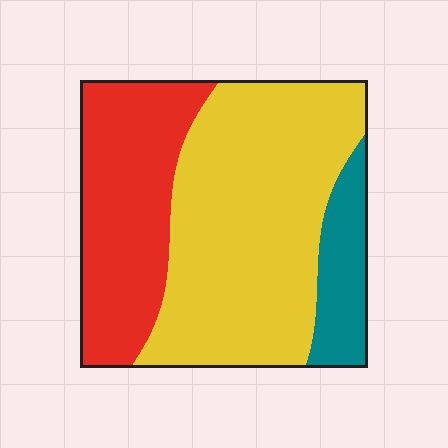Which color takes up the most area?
Yellow, at roughly 55%.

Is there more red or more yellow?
Yellow.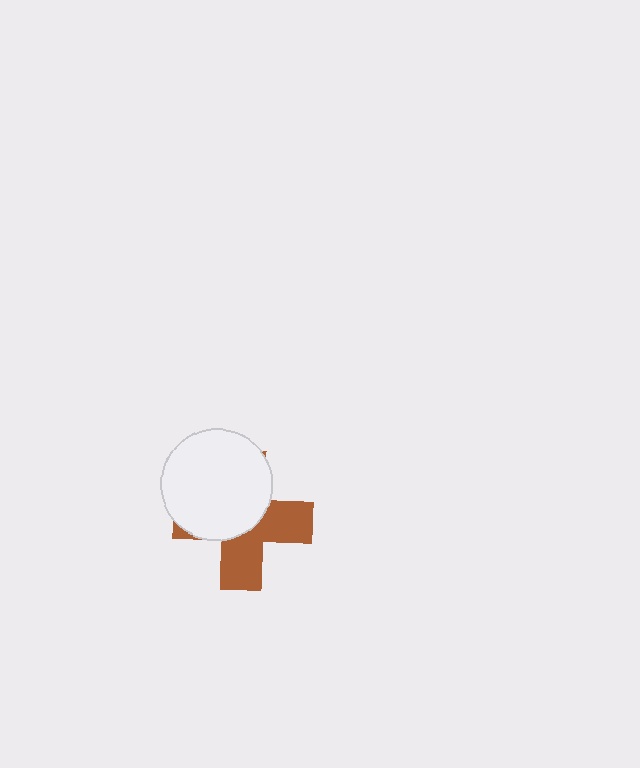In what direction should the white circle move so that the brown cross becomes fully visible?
The white circle should move toward the upper-left. That is the shortest direction to clear the overlap and leave the brown cross fully visible.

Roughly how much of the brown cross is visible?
About half of it is visible (roughly 46%).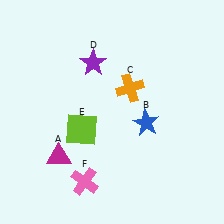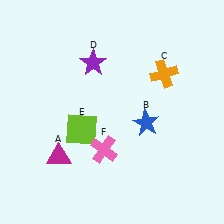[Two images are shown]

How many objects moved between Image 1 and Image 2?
2 objects moved between the two images.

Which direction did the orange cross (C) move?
The orange cross (C) moved right.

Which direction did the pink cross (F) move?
The pink cross (F) moved up.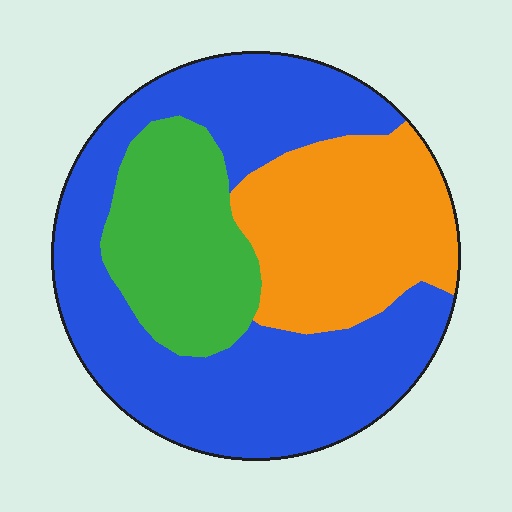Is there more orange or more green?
Orange.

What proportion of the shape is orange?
Orange takes up between a sixth and a third of the shape.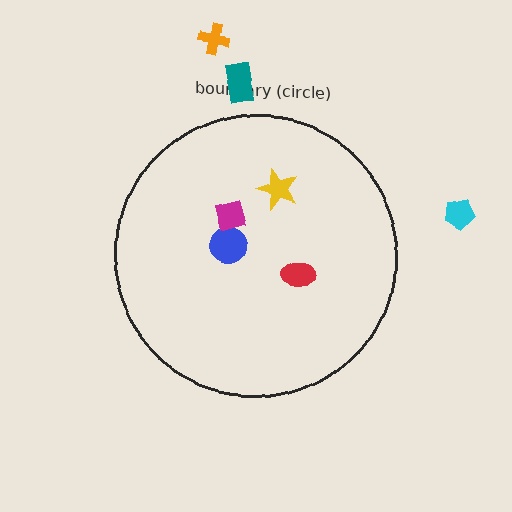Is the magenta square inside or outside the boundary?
Inside.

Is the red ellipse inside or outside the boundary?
Inside.